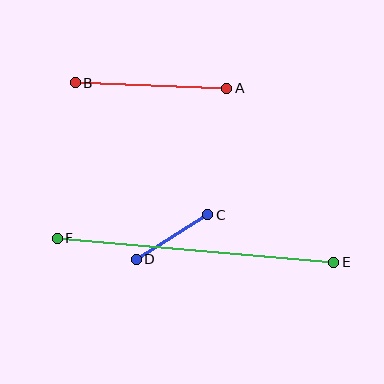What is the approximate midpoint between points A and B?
The midpoint is at approximately (151, 85) pixels.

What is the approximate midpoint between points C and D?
The midpoint is at approximately (172, 237) pixels.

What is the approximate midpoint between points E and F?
The midpoint is at approximately (196, 250) pixels.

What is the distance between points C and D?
The distance is approximately 84 pixels.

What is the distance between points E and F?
The distance is approximately 278 pixels.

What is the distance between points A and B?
The distance is approximately 152 pixels.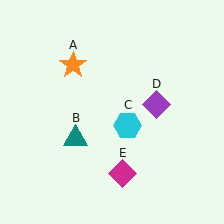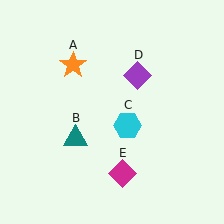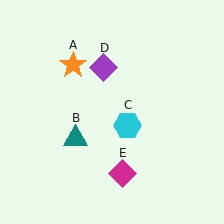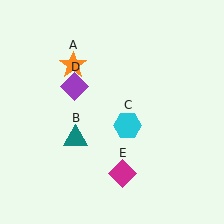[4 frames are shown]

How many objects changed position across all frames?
1 object changed position: purple diamond (object D).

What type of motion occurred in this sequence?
The purple diamond (object D) rotated counterclockwise around the center of the scene.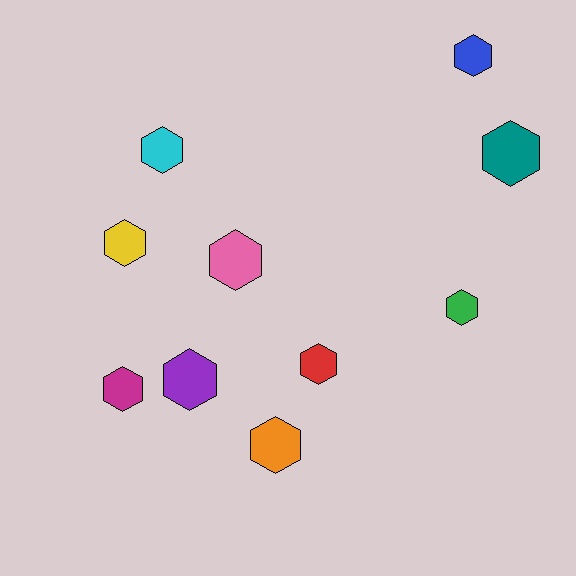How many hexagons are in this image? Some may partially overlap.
There are 10 hexagons.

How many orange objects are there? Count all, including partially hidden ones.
There is 1 orange object.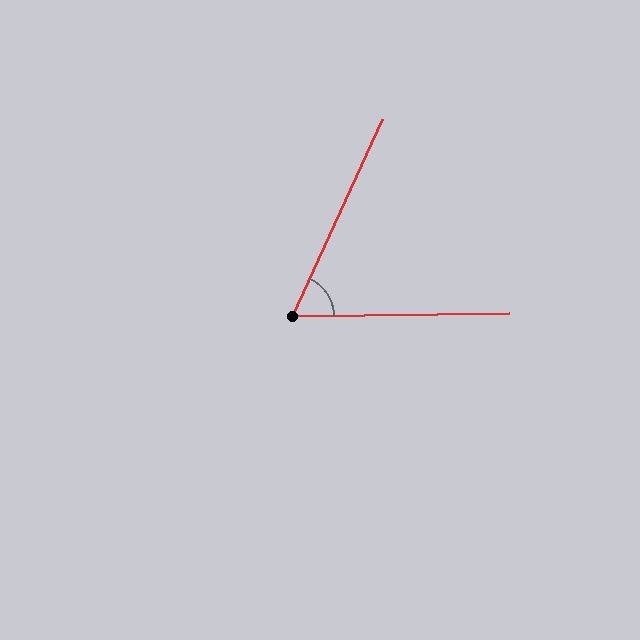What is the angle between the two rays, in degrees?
Approximately 65 degrees.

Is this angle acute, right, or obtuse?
It is acute.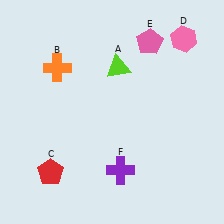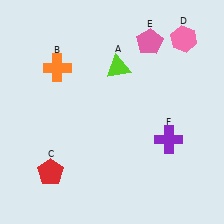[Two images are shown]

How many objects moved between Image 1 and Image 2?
1 object moved between the two images.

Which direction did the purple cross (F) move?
The purple cross (F) moved right.